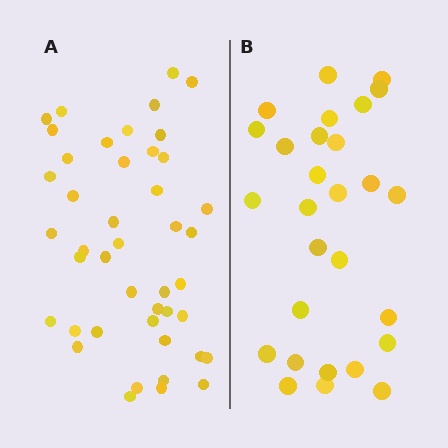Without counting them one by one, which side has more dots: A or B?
Region A (the left region) has more dots.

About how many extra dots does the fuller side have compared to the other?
Region A has approximately 15 more dots than region B.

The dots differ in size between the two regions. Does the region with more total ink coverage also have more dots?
No. Region B has more total ink coverage because its dots are larger, but region A actually contains more individual dots. Total area can be misleading — the number of items is what matters here.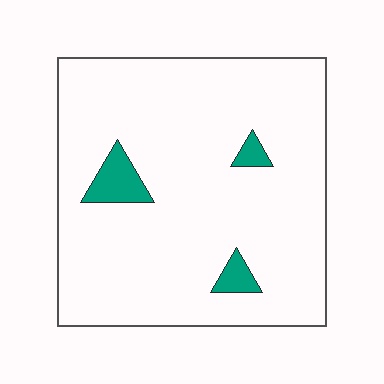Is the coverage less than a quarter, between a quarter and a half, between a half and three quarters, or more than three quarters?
Less than a quarter.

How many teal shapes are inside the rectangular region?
3.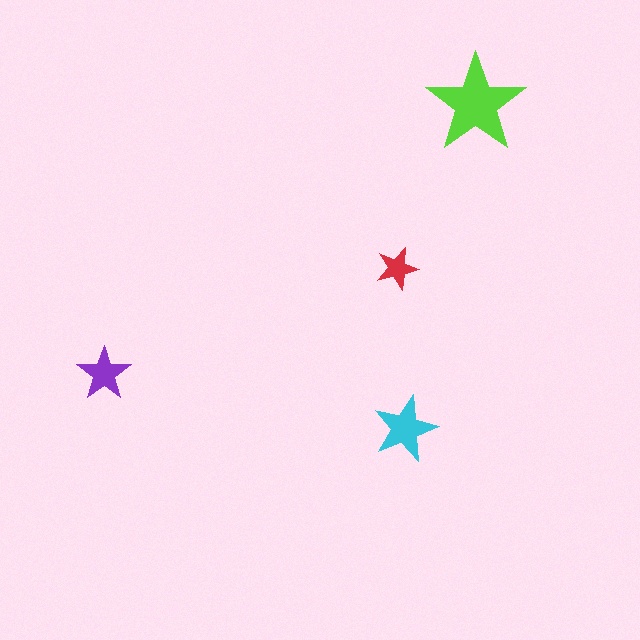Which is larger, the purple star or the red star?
The purple one.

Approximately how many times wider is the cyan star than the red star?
About 1.5 times wider.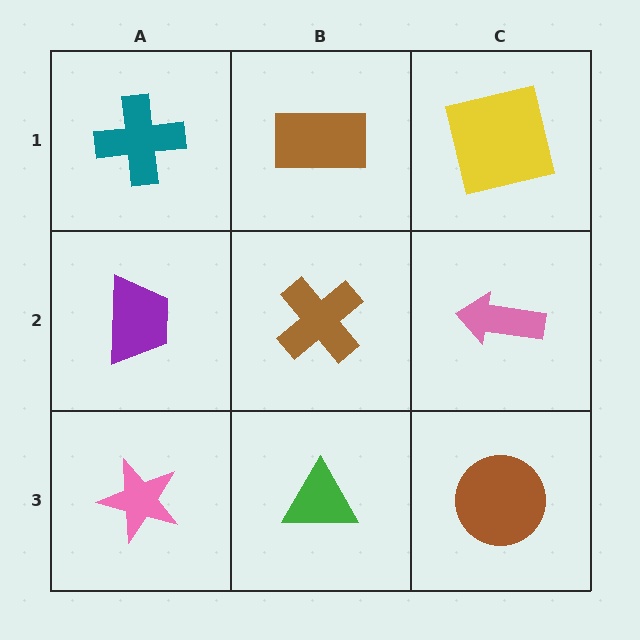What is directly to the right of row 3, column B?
A brown circle.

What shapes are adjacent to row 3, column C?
A pink arrow (row 2, column C), a green triangle (row 3, column B).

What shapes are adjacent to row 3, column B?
A brown cross (row 2, column B), a pink star (row 3, column A), a brown circle (row 3, column C).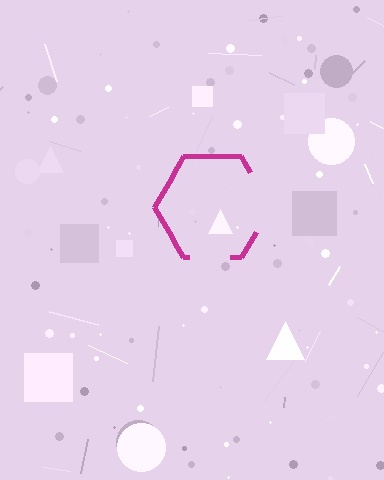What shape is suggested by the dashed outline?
The dashed outline suggests a hexagon.